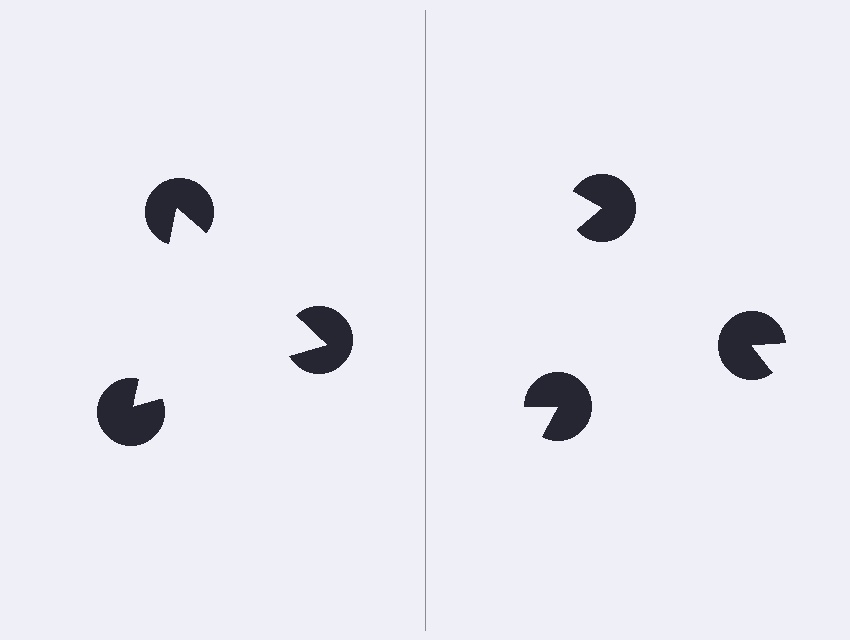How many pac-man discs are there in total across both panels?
6 — 3 on each side.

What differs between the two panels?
The pac-man discs are positioned identically on both sides; only the wedge orientations differ. On the left they align to a triangle; on the right they are misaligned.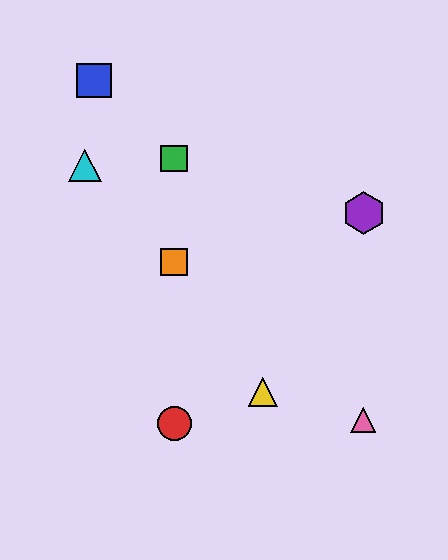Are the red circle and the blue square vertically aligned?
No, the red circle is at x≈174 and the blue square is at x≈94.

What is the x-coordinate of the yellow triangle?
The yellow triangle is at x≈263.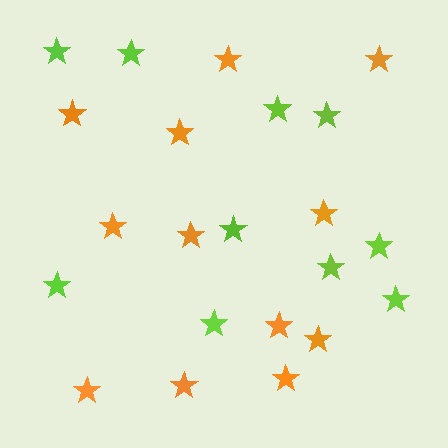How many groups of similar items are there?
There are 2 groups: one group of orange stars (12) and one group of lime stars (10).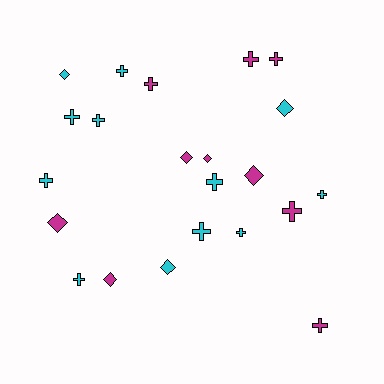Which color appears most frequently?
Cyan, with 12 objects.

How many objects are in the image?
There are 22 objects.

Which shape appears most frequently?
Cross, with 14 objects.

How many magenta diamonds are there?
There are 5 magenta diamonds.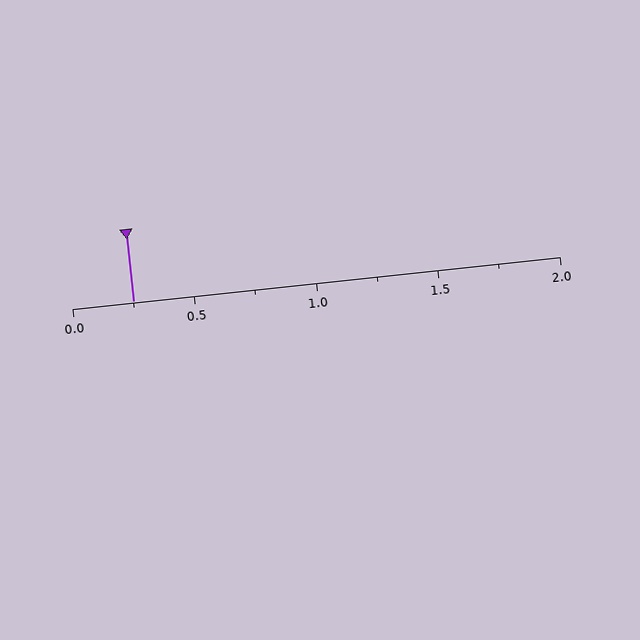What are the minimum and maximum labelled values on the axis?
The axis runs from 0.0 to 2.0.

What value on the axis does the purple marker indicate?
The marker indicates approximately 0.25.